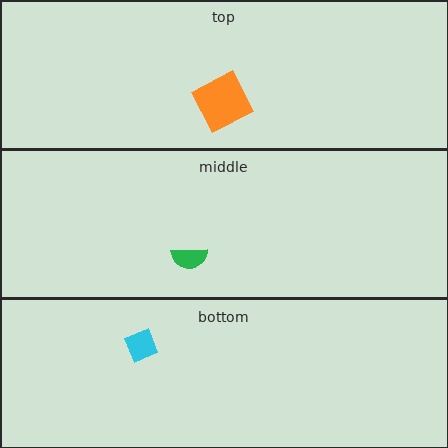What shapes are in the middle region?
The green semicircle.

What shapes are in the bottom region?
The cyan diamond.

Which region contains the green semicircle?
The middle region.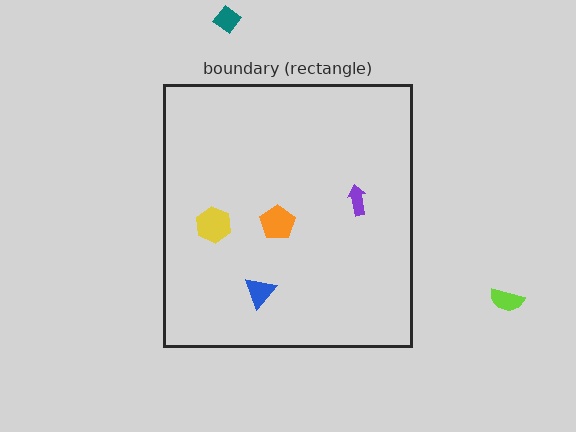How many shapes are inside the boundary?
4 inside, 2 outside.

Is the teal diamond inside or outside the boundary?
Outside.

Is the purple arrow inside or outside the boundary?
Inside.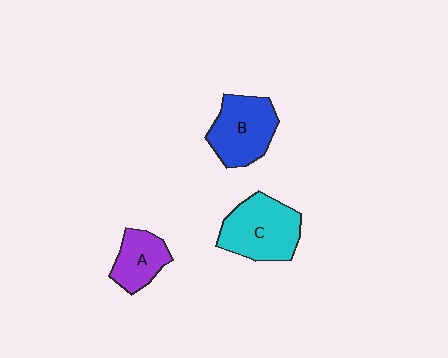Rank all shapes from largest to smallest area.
From largest to smallest: C (cyan), B (blue), A (purple).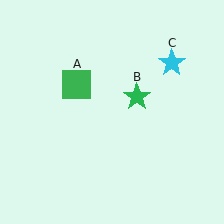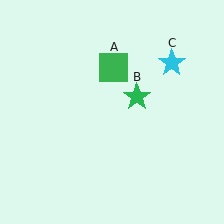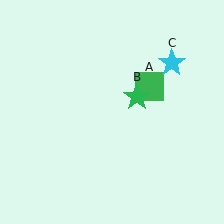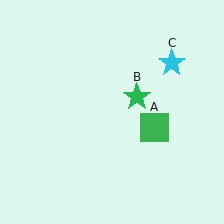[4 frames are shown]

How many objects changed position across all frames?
1 object changed position: green square (object A).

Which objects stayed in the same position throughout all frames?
Green star (object B) and cyan star (object C) remained stationary.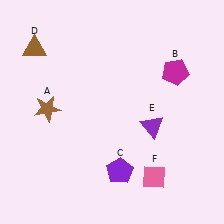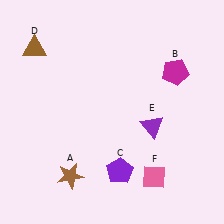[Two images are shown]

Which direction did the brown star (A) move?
The brown star (A) moved down.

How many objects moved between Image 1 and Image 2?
1 object moved between the two images.